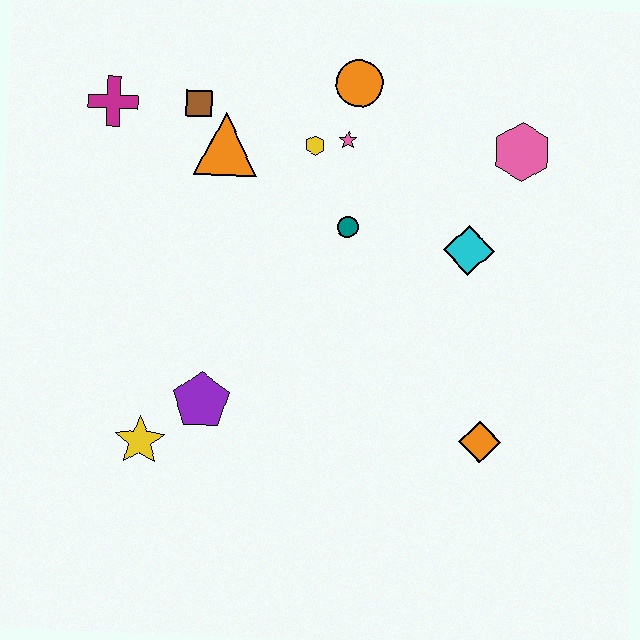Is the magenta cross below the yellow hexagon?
No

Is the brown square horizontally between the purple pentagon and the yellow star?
Yes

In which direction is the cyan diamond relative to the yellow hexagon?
The cyan diamond is to the right of the yellow hexagon.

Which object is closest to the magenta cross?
The brown square is closest to the magenta cross.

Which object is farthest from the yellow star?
The pink hexagon is farthest from the yellow star.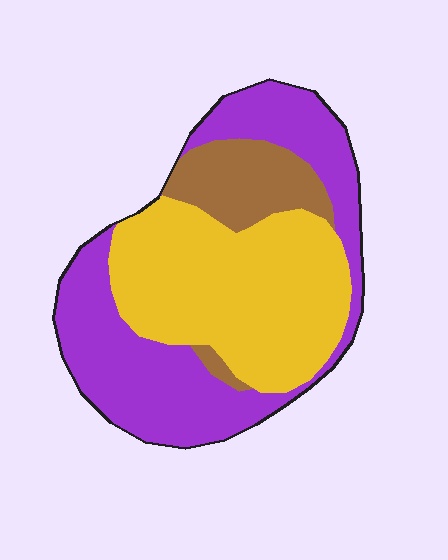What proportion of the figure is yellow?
Yellow covers around 45% of the figure.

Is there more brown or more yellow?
Yellow.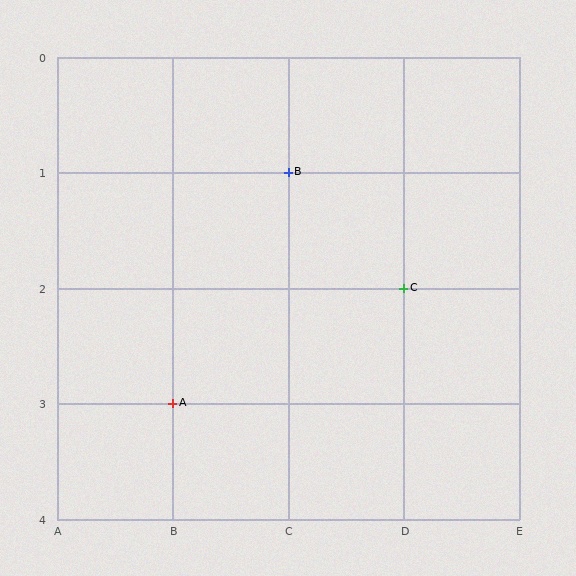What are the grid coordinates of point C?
Point C is at grid coordinates (D, 2).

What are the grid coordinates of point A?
Point A is at grid coordinates (B, 3).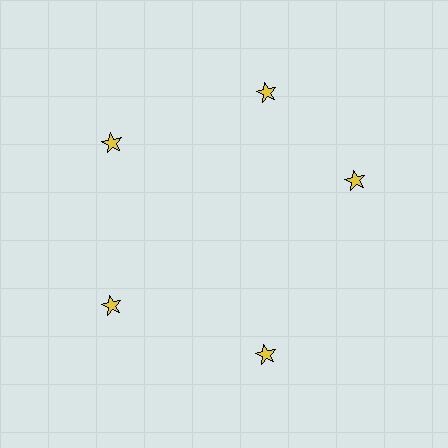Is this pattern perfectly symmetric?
No. The 5 yellow stars are arranged in a ring, but one element near the 3 o'clock position is rotated out of alignment along the ring, breaking the 5-fold rotational symmetry.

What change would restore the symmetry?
The symmetry would be restored by rotating it back into even spacing with its neighbors so that all 5 stars sit at equal angles and equal distance from the center.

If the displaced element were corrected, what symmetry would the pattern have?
It would have 5-fold rotational symmetry — the pattern would map onto itself every 72 degrees.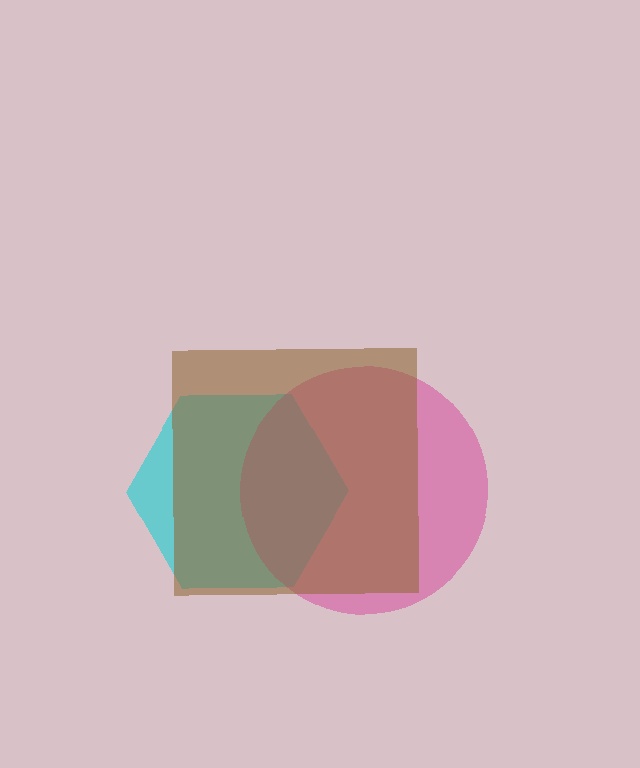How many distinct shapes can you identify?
There are 3 distinct shapes: a cyan hexagon, a magenta circle, a brown square.